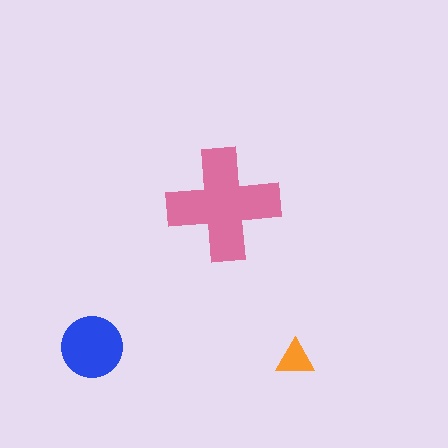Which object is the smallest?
The orange triangle.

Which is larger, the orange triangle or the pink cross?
The pink cross.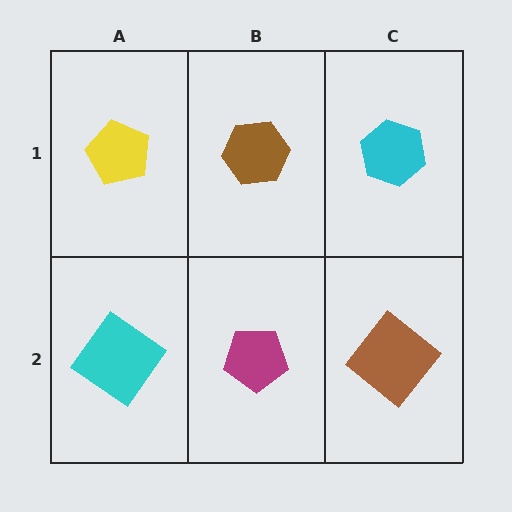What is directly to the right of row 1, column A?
A brown hexagon.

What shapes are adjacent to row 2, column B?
A brown hexagon (row 1, column B), a cyan diamond (row 2, column A), a brown diamond (row 2, column C).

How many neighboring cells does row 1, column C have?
2.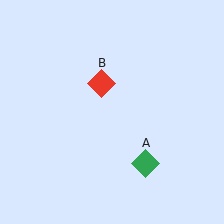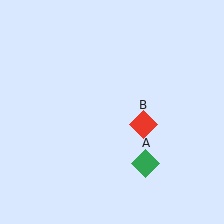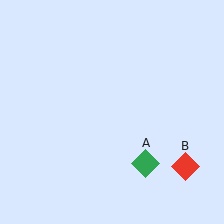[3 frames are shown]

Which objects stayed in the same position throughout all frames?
Green diamond (object A) remained stationary.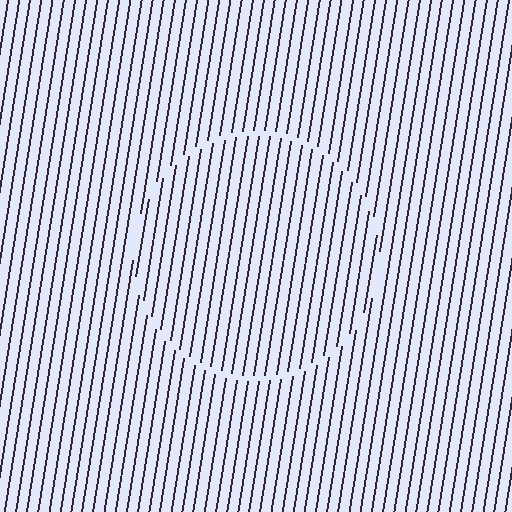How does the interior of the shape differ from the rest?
The interior of the shape contains the same grating, shifted by half a period — the contour is defined by the phase discontinuity where line-ends from the inner and outer gratings abut.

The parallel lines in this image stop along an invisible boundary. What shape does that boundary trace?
An illusory circle. The interior of the shape contains the same grating, shifted by half a period — the contour is defined by the phase discontinuity where line-ends from the inner and outer gratings abut.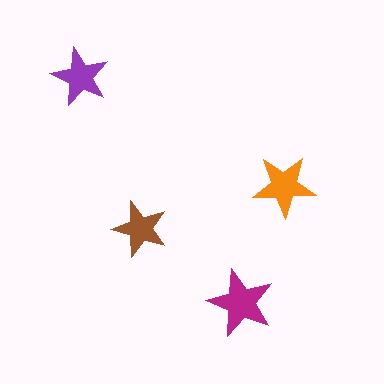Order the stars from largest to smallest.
the magenta one, the orange one, the purple one, the brown one.